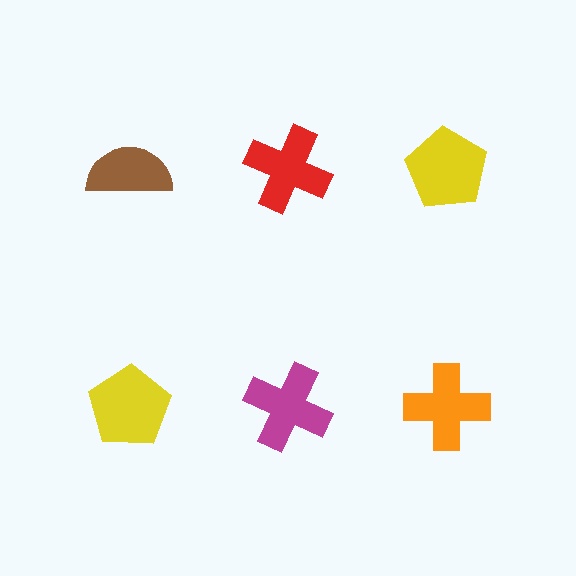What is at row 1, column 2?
A red cross.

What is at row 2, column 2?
A magenta cross.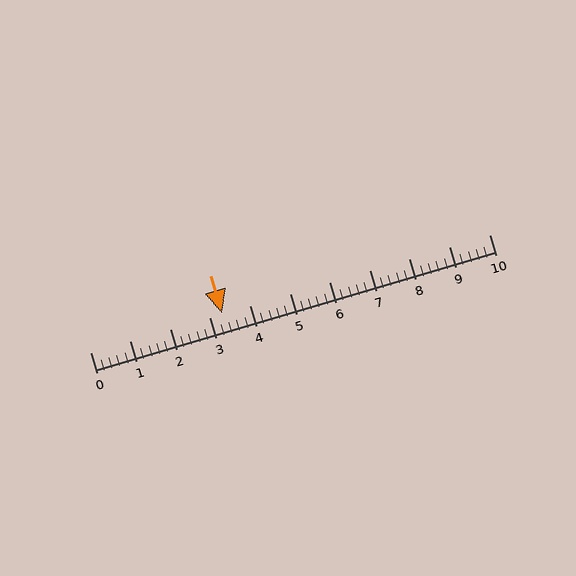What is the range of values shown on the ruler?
The ruler shows values from 0 to 10.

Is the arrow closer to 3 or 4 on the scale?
The arrow is closer to 3.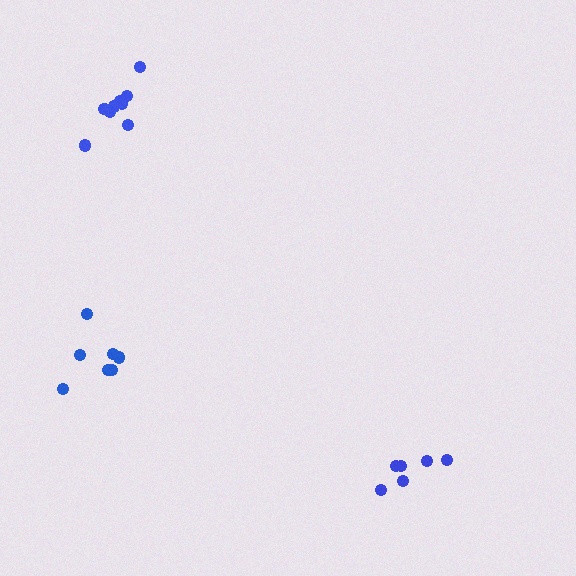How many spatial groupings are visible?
There are 3 spatial groupings.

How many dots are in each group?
Group 1: 7 dots, Group 2: 9 dots, Group 3: 6 dots (22 total).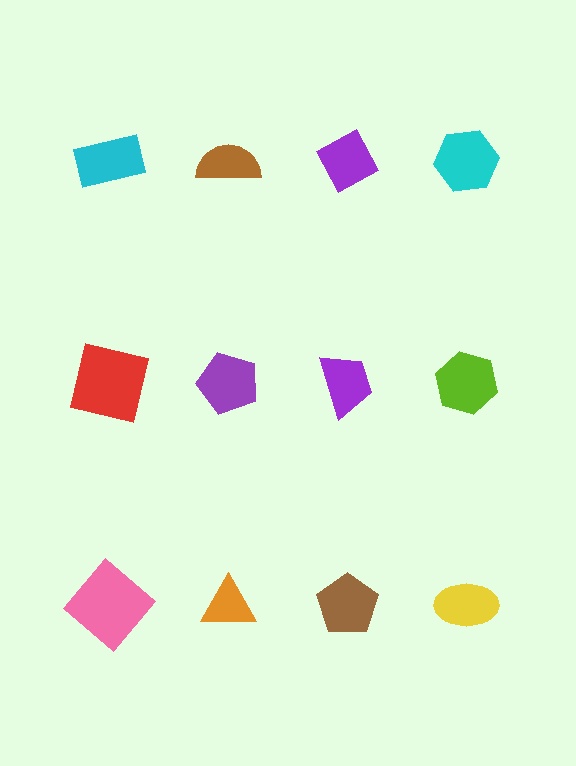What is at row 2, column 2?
A purple pentagon.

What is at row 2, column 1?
A red square.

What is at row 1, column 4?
A cyan hexagon.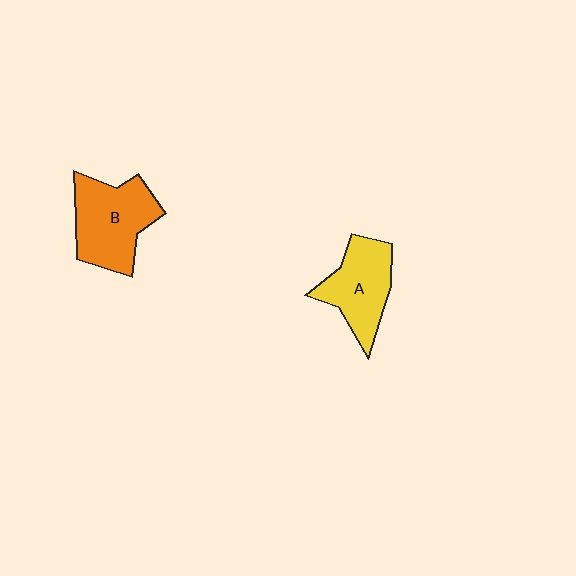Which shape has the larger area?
Shape B (orange).